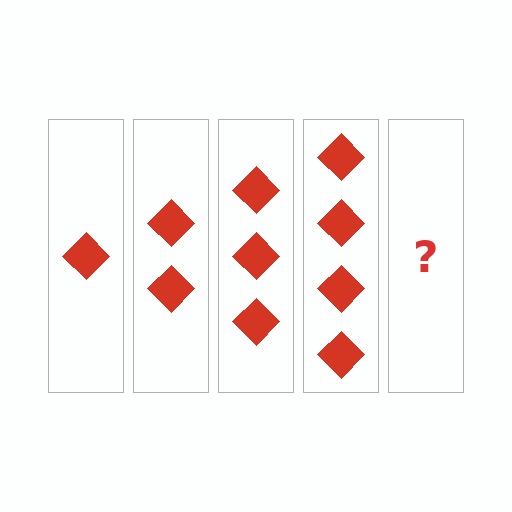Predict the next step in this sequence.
The next step is 5 diamonds.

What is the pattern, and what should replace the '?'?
The pattern is that each step adds one more diamond. The '?' should be 5 diamonds.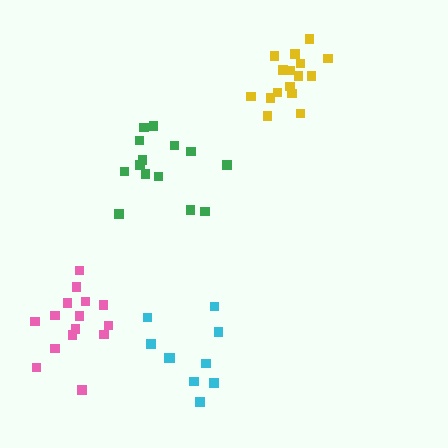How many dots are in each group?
Group 1: 16 dots, Group 2: 10 dots, Group 3: 14 dots, Group 4: 15 dots (55 total).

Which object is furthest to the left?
The pink cluster is leftmost.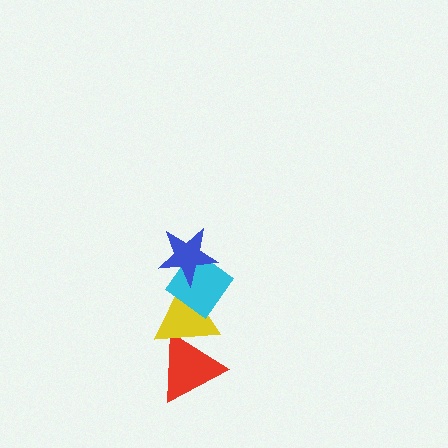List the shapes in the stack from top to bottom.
From top to bottom: the blue star, the cyan diamond, the yellow triangle, the red triangle.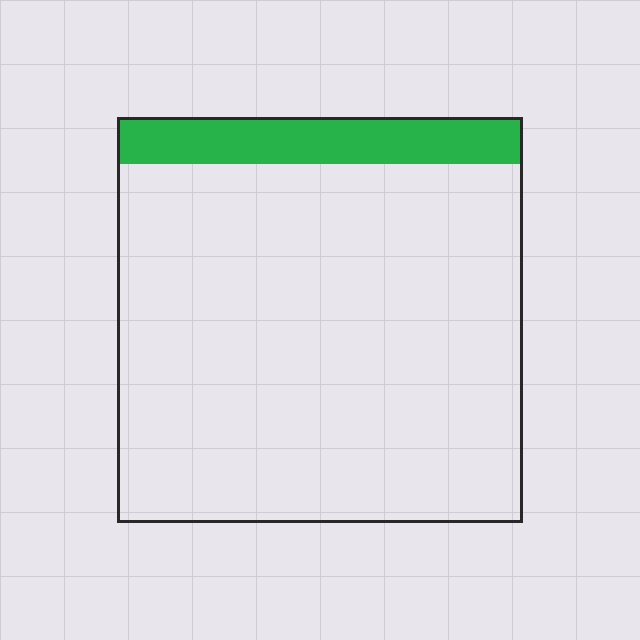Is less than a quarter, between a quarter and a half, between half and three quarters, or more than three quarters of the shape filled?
Less than a quarter.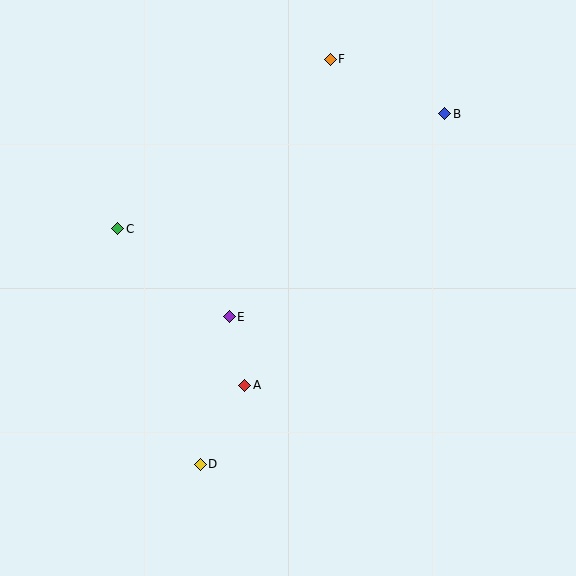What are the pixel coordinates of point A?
Point A is at (245, 385).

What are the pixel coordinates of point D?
Point D is at (200, 464).